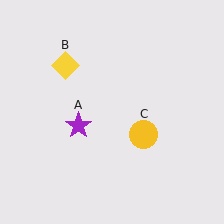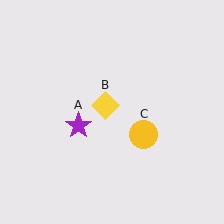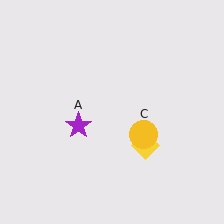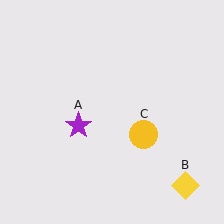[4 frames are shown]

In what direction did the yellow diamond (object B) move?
The yellow diamond (object B) moved down and to the right.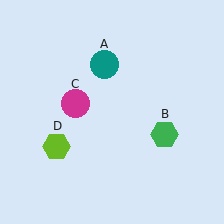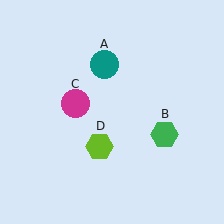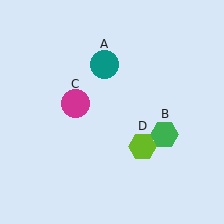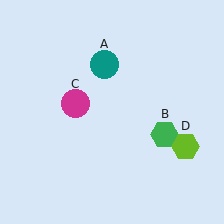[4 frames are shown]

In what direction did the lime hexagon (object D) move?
The lime hexagon (object D) moved right.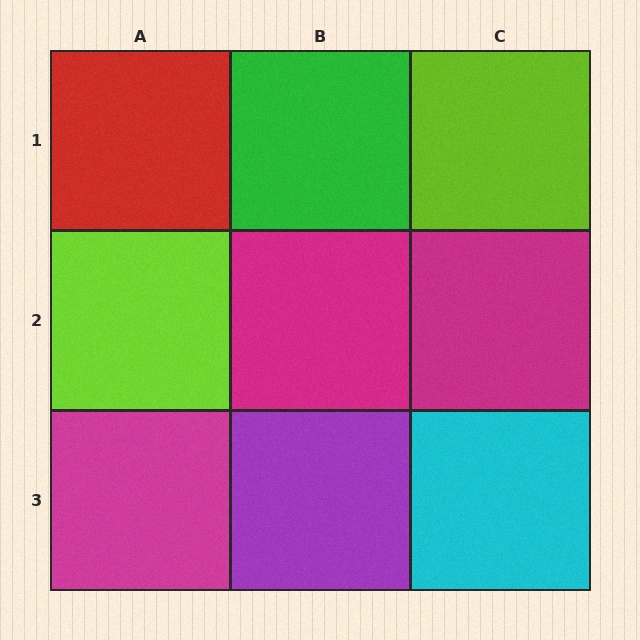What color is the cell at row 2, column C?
Magenta.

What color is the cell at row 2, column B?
Magenta.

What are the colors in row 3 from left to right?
Magenta, purple, cyan.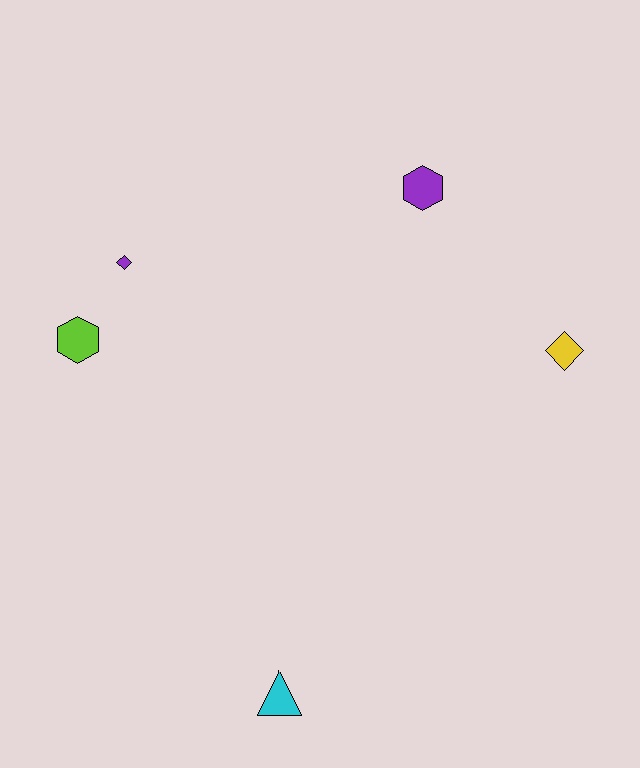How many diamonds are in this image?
There are 2 diamonds.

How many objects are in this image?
There are 5 objects.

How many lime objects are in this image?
There is 1 lime object.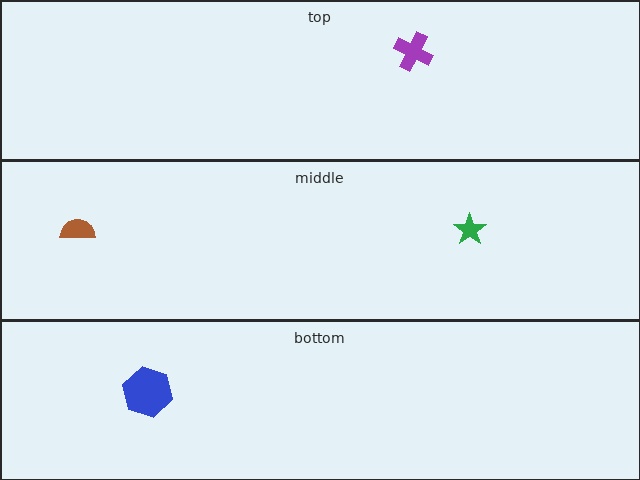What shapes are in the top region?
The purple cross.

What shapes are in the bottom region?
The blue hexagon.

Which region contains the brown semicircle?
The middle region.